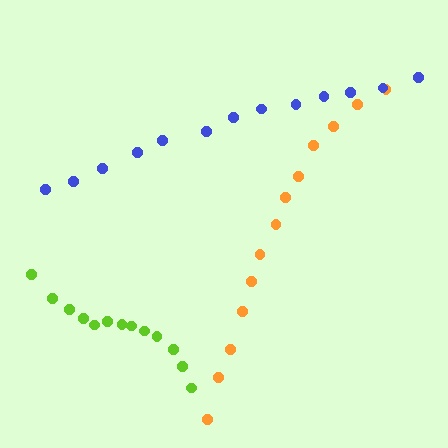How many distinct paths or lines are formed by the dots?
There are 3 distinct paths.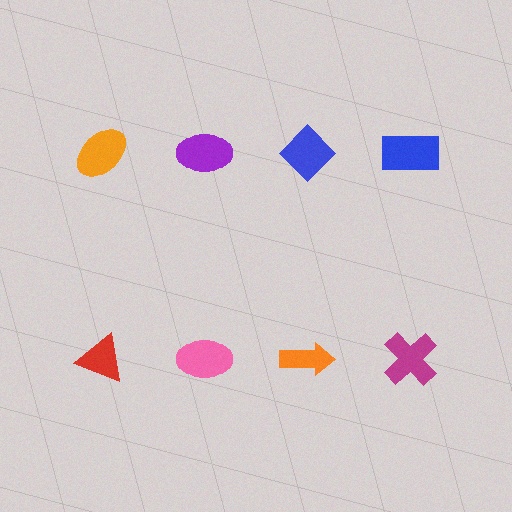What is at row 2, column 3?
An orange arrow.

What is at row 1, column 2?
A purple ellipse.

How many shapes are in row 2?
4 shapes.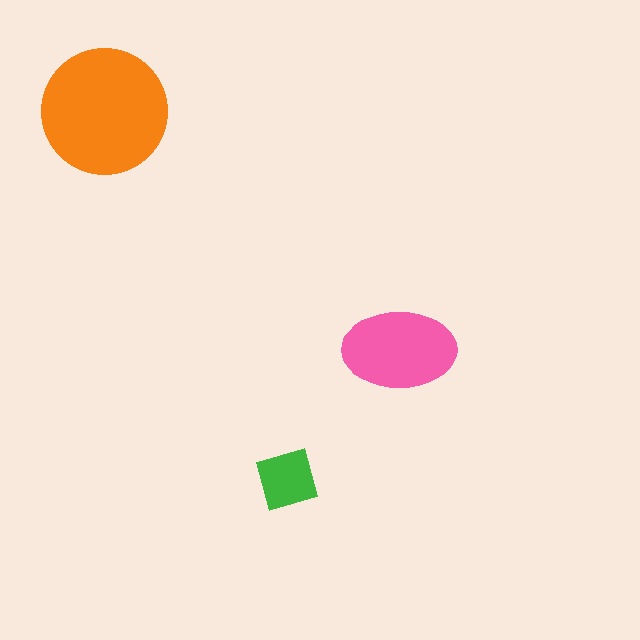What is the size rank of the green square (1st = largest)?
3rd.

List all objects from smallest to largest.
The green square, the pink ellipse, the orange circle.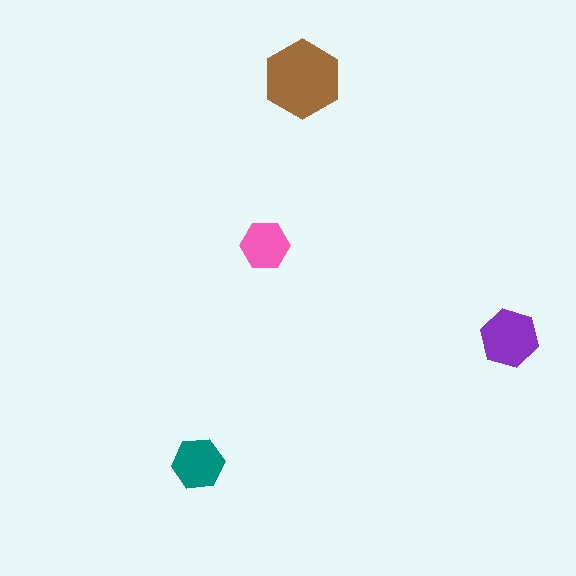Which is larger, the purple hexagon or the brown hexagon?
The brown one.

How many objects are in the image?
There are 4 objects in the image.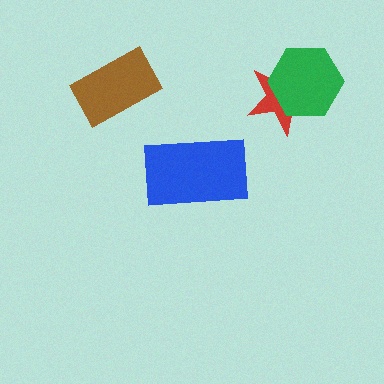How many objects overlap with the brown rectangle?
0 objects overlap with the brown rectangle.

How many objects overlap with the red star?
1 object overlaps with the red star.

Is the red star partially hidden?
Yes, it is partially covered by another shape.